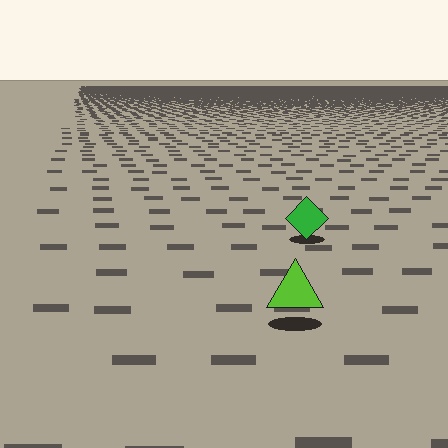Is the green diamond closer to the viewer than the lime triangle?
No. The lime triangle is closer — you can tell from the texture gradient: the ground texture is coarser near it.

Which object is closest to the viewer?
The lime triangle is closest. The texture marks near it are larger and more spread out.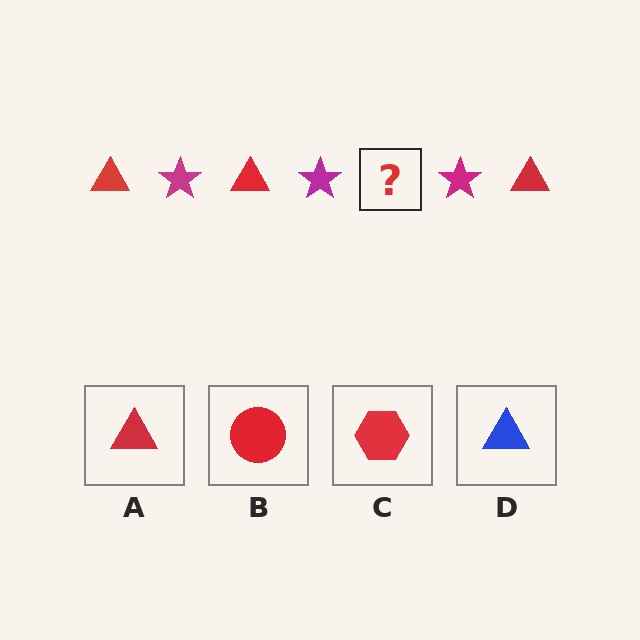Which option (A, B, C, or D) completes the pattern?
A.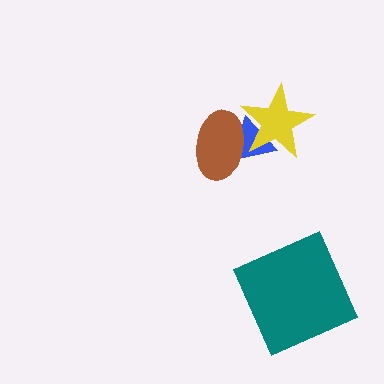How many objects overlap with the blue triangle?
2 objects overlap with the blue triangle.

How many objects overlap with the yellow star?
2 objects overlap with the yellow star.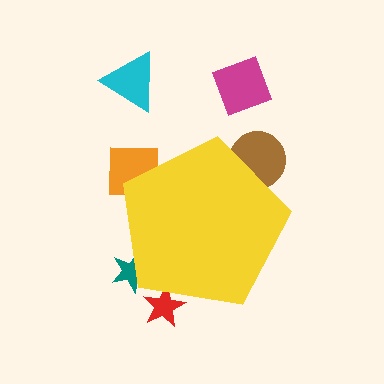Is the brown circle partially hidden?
Yes, the brown circle is partially hidden behind the yellow pentagon.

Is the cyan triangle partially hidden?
No, the cyan triangle is fully visible.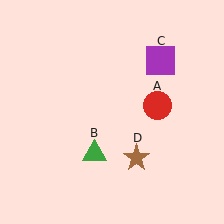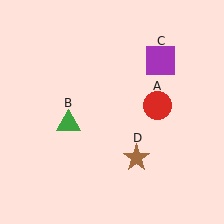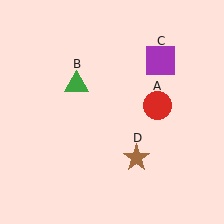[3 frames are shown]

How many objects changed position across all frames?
1 object changed position: green triangle (object B).